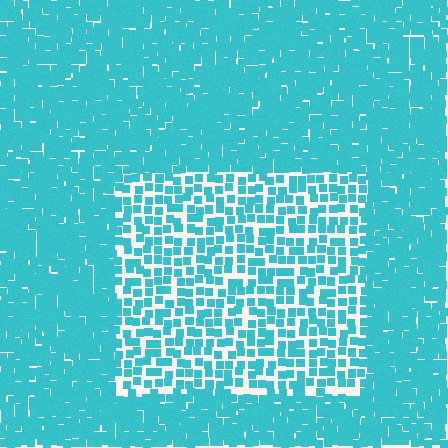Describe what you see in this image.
The image contains small cyan elements arranged at two different densities. A rectangle-shaped region is visible where the elements are less densely packed than the surrounding area.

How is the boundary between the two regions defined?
The boundary is defined by a change in element density (approximately 2.0x ratio). All elements are the same color, size, and shape.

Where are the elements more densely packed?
The elements are more densely packed outside the rectangle boundary.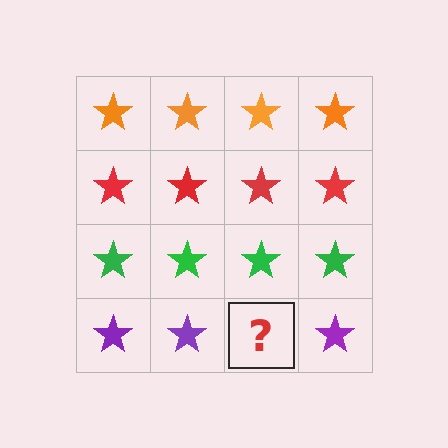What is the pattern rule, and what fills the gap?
The rule is that each row has a consistent color. The gap should be filled with a purple star.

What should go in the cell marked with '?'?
The missing cell should contain a purple star.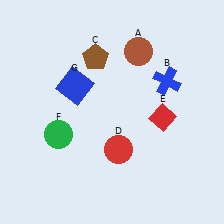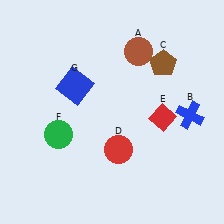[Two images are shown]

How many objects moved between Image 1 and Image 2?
2 objects moved between the two images.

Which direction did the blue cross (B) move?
The blue cross (B) moved down.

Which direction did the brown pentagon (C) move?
The brown pentagon (C) moved right.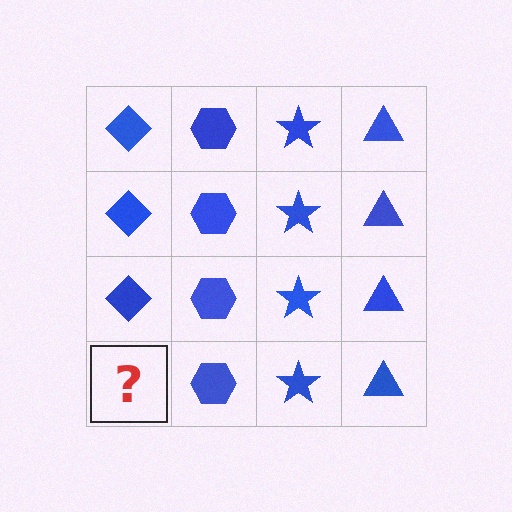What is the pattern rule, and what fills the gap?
The rule is that each column has a consistent shape. The gap should be filled with a blue diamond.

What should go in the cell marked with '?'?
The missing cell should contain a blue diamond.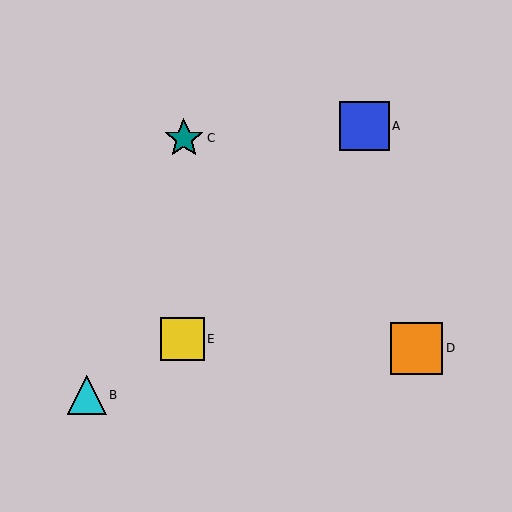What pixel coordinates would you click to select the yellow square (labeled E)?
Click at (182, 339) to select the yellow square E.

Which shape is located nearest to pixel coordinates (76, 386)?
The cyan triangle (labeled B) at (87, 395) is nearest to that location.